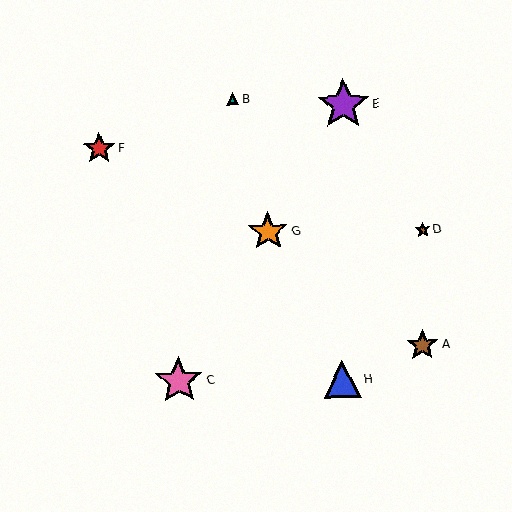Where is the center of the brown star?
The center of the brown star is at (423, 230).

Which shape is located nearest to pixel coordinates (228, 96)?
The teal triangle (labeled B) at (232, 99) is nearest to that location.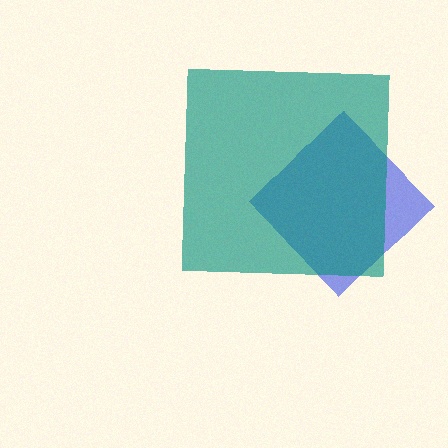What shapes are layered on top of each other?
The layered shapes are: a blue diamond, a teal square.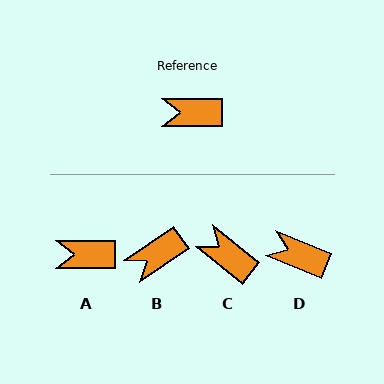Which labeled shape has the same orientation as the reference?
A.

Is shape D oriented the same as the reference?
No, it is off by about 23 degrees.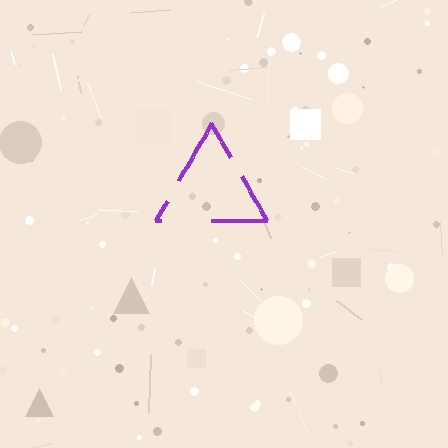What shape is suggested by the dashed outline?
The dashed outline suggests a triangle.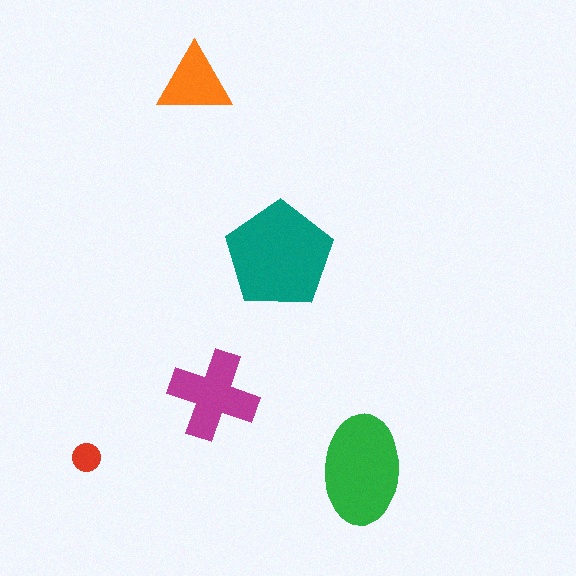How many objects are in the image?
There are 5 objects in the image.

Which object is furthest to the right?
The green ellipse is rightmost.